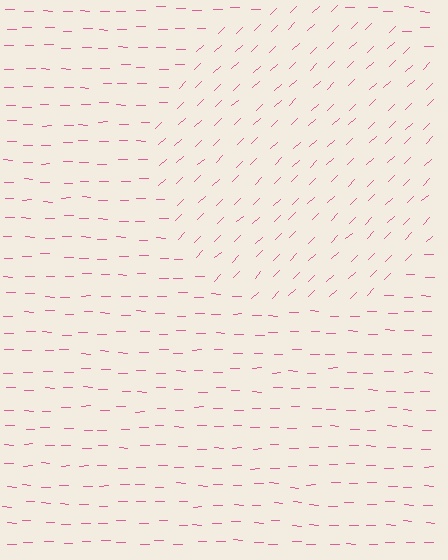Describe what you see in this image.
The image is filled with small pink line segments. A circle region in the image has lines oriented differently from the surrounding lines, creating a visible texture boundary.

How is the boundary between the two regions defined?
The boundary is defined purely by a change in line orientation (approximately 45 degrees difference). All lines are the same color and thickness.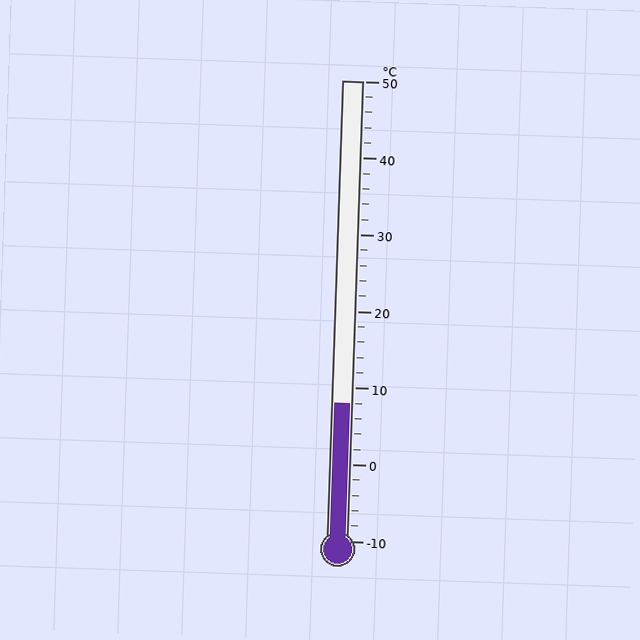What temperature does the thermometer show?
The thermometer shows approximately 8°C.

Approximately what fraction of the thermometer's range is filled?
The thermometer is filled to approximately 30% of its range.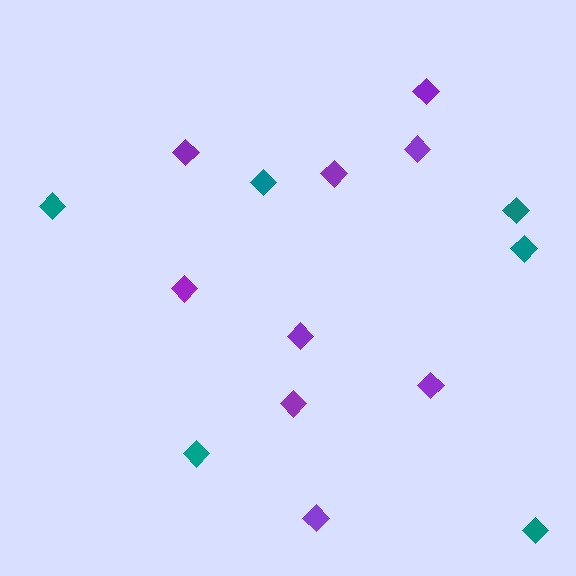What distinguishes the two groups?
There are 2 groups: one group of teal diamonds (6) and one group of purple diamonds (9).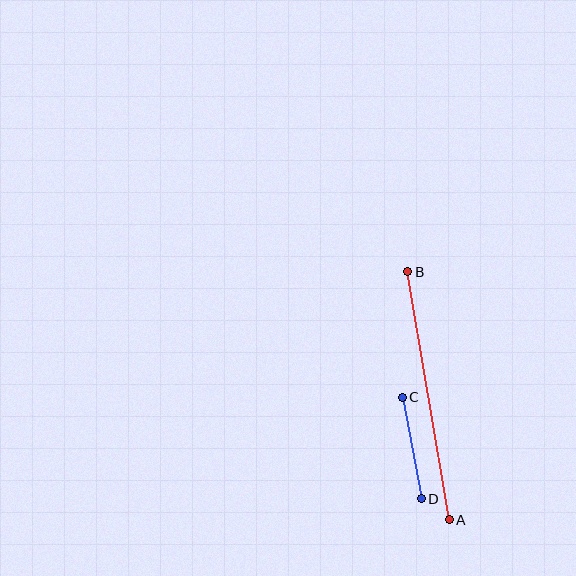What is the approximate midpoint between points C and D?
The midpoint is at approximately (412, 448) pixels.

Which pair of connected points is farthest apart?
Points A and B are farthest apart.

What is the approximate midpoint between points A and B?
The midpoint is at approximately (428, 396) pixels.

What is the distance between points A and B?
The distance is approximately 252 pixels.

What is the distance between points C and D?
The distance is approximately 104 pixels.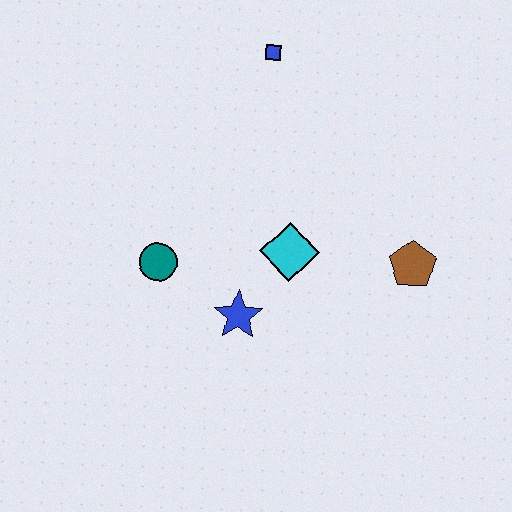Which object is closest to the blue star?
The cyan diamond is closest to the blue star.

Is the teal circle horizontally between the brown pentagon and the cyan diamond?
No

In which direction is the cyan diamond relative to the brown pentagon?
The cyan diamond is to the left of the brown pentagon.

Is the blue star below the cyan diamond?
Yes